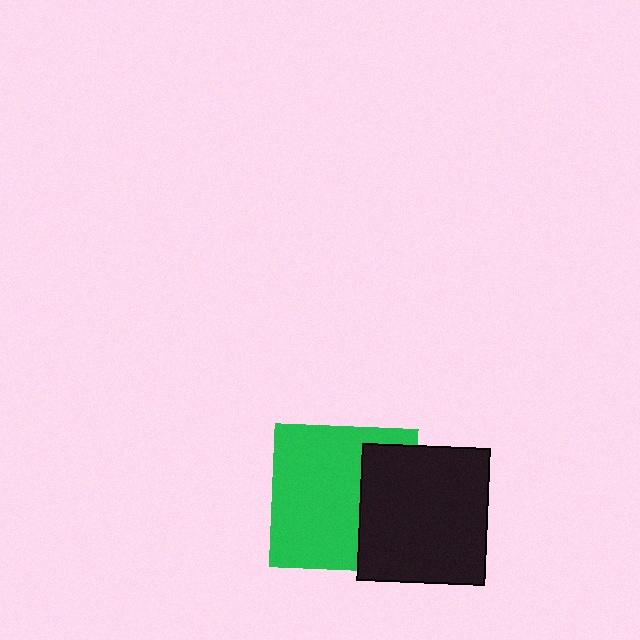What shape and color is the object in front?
The object in front is a black rectangle.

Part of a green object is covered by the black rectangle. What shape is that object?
It is a square.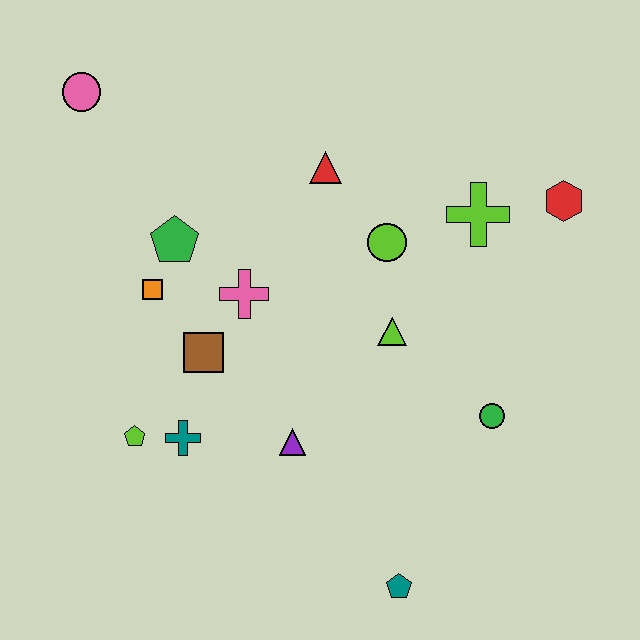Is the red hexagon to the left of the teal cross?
No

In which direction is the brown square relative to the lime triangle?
The brown square is to the left of the lime triangle.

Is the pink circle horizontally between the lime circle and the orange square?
No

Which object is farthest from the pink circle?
The teal pentagon is farthest from the pink circle.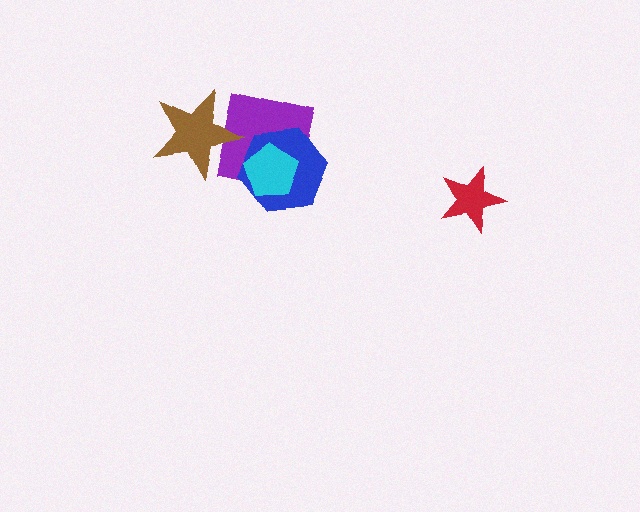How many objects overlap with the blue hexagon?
2 objects overlap with the blue hexagon.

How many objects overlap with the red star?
0 objects overlap with the red star.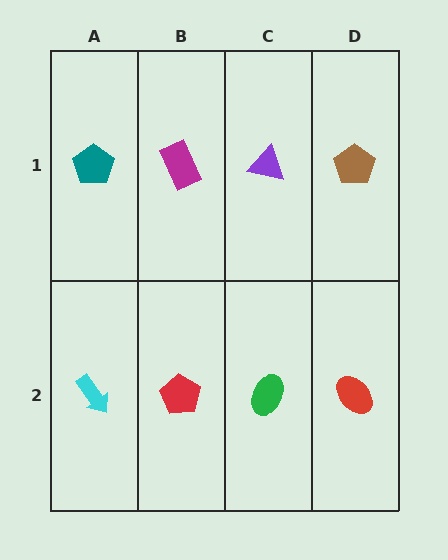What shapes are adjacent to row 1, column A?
A cyan arrow (row 2, column A), a magenta rectangle (row 1, column B).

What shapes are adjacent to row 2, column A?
A teal pentagon (row 1, column A), a red pentagon (row 2, column B).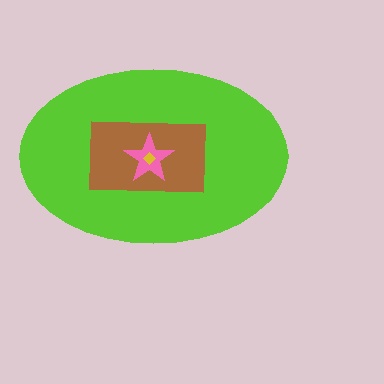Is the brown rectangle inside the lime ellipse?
Yes.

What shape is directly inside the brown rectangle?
The pink star.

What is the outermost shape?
The lime ellipse.